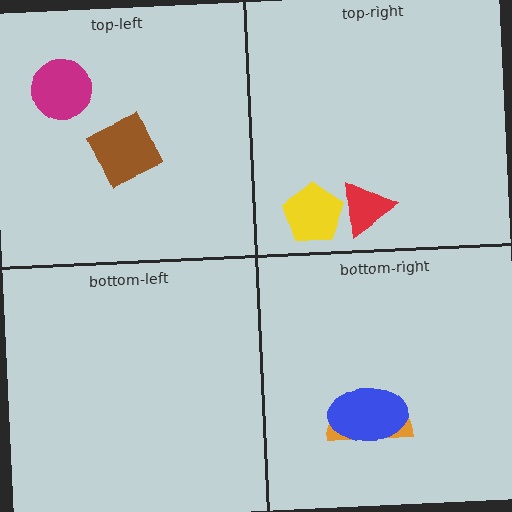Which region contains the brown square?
The top-left region.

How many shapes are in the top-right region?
2.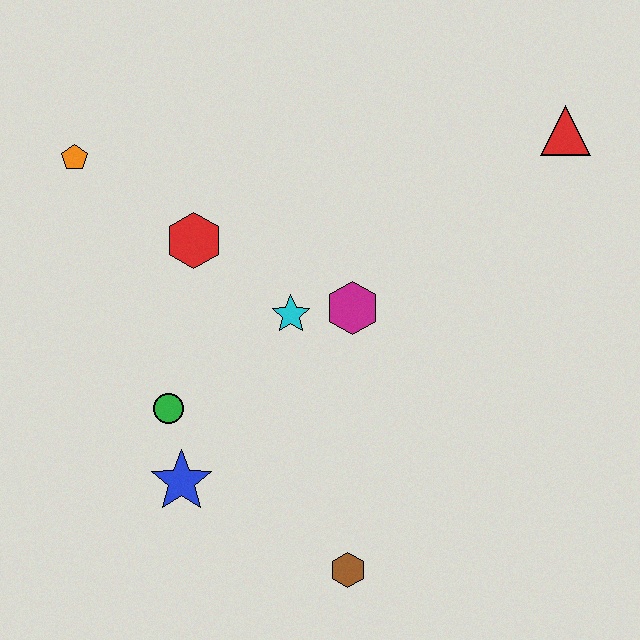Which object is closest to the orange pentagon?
The red hexagon is closest to the orange pentagon.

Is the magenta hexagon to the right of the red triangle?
No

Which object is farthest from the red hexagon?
The red triangle is farthest from the red hexagon.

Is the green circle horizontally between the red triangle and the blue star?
No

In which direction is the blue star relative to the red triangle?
The blue star is to the left of the red triangle.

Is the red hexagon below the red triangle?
Yes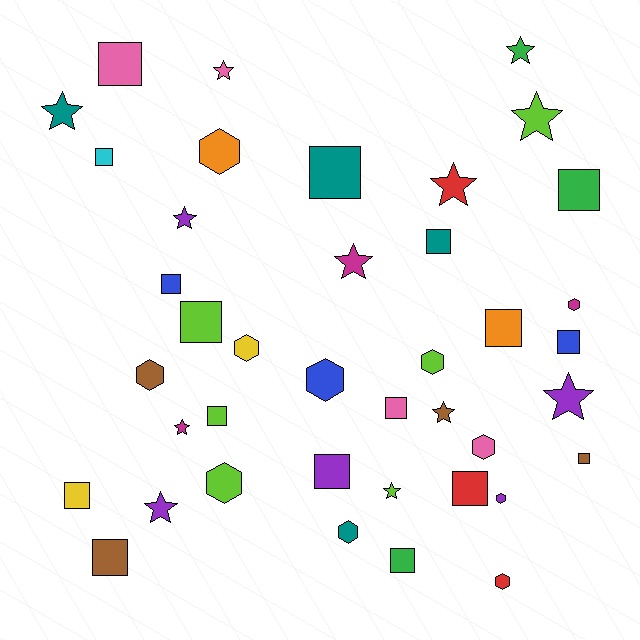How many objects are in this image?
There are 40 objects.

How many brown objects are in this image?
There are 4 brown objects.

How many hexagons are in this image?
There are 11 hexagons.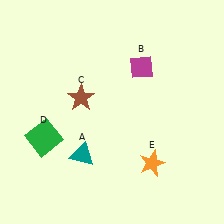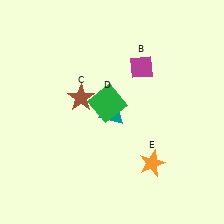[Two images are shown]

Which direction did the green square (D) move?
The green square (D) moved right.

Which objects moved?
The objects that moved are: the teal triangle (A), the green square (D).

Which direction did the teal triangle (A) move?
The teal triangle (A) moved up.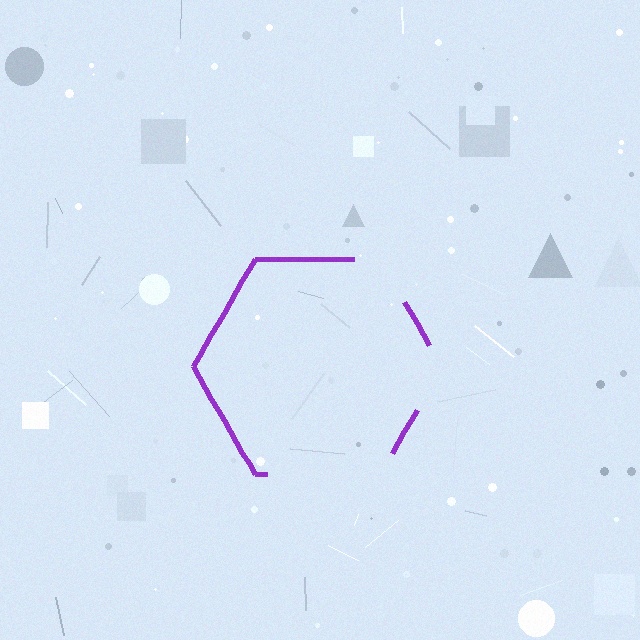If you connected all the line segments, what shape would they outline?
They would outline a hexagon.